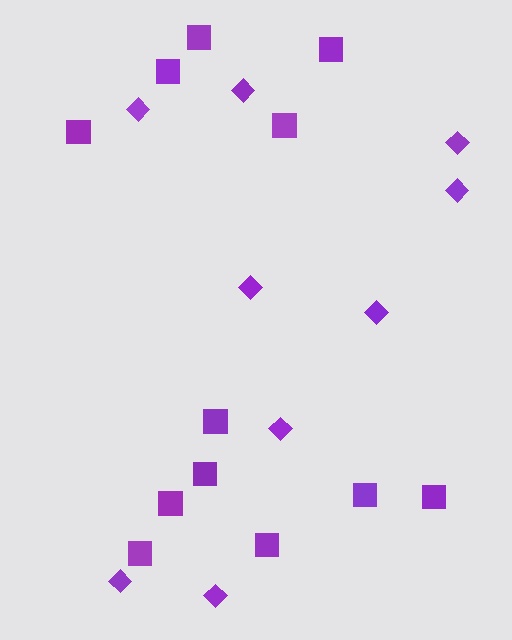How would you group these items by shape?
There are 2 groups: one group of diamonds (9) and one group of squares (12).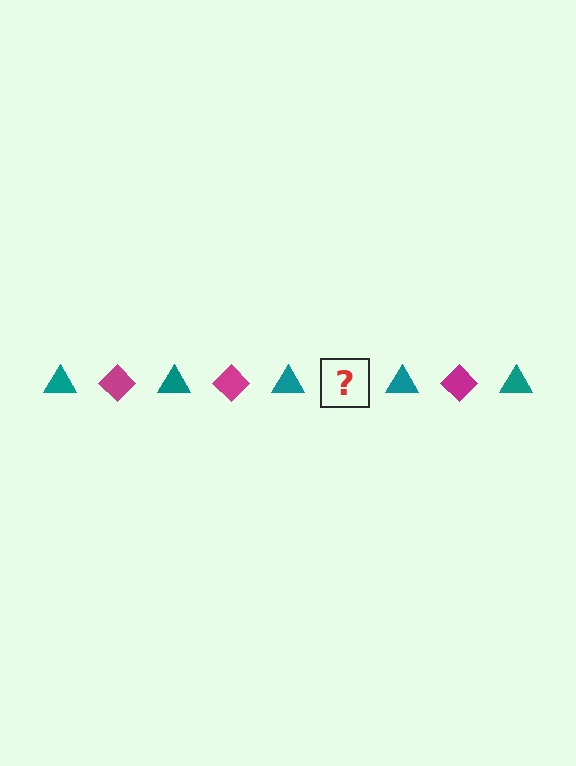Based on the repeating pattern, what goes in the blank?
The blank should be a magenta diamond.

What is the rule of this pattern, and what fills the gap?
The rule is that the pattern alternates between teal triangle and magenta diamond. The gap should be filled with a magenta diamond.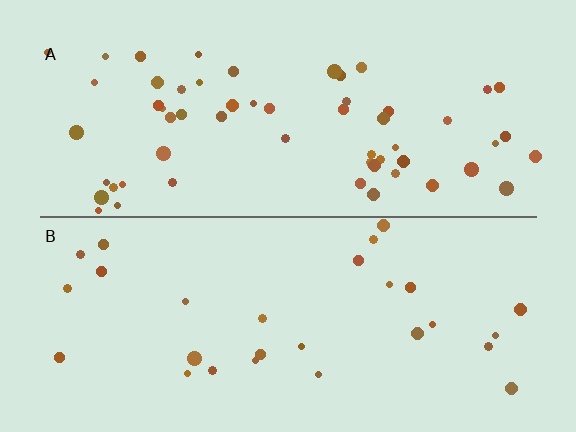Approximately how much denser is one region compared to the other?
Approximately 2.1× — region A over region B.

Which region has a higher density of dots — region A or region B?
A (the top).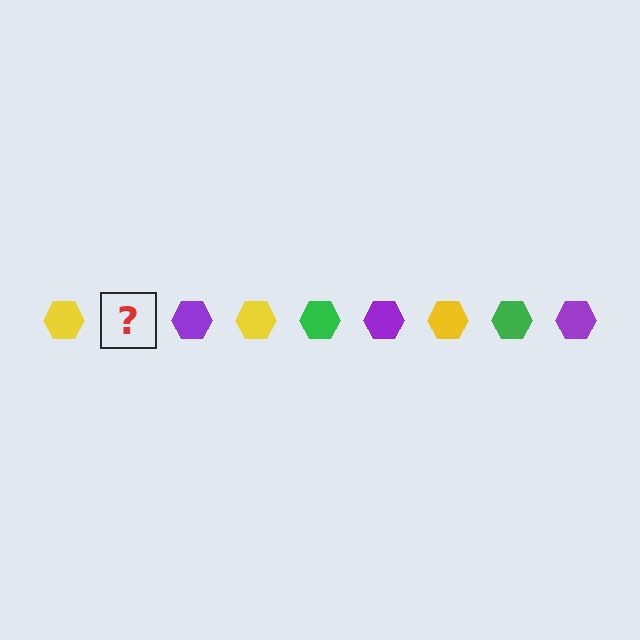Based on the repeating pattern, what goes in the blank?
The blank should be a green hexagon.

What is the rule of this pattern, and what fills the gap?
The rule is that the pattern cycles through yellow, green, purple hexagons. The gap should be filled with a green hexagon.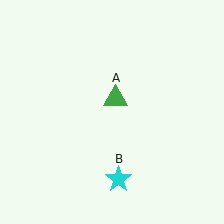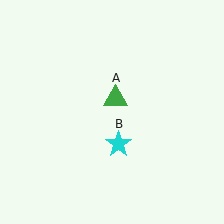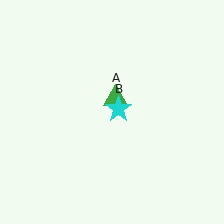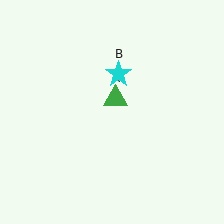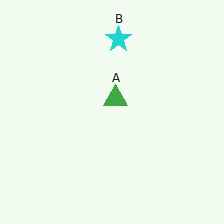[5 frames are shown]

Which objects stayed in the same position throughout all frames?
Green triangle (object A) remained stationary.